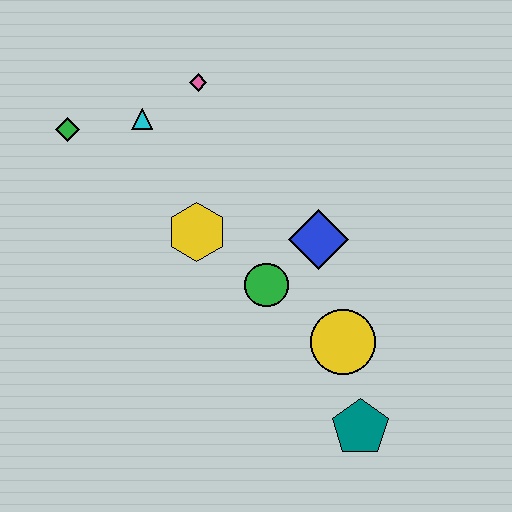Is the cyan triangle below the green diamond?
No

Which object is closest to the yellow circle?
The teal pentagon is closest to the yellow circle.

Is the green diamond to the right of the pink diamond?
No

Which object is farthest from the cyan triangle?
The teal pentagon is farthest from the cyan triangle.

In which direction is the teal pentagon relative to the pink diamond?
The teal pentagon is below the pink diamond.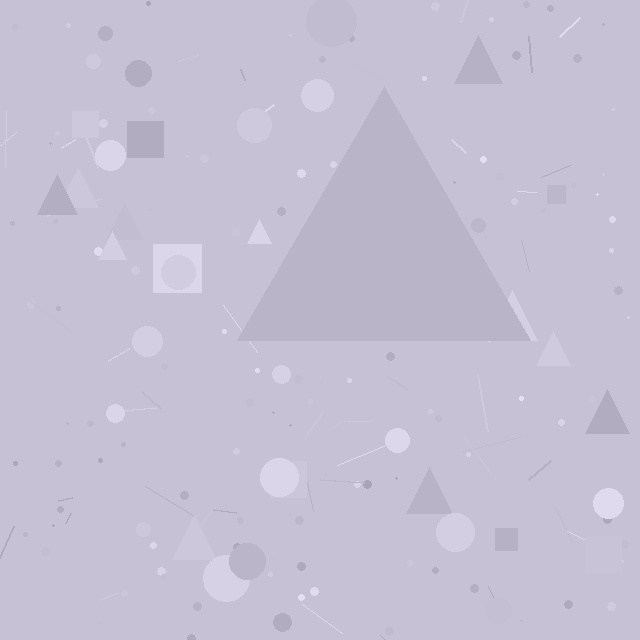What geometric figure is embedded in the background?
A triangle is embedded in the background.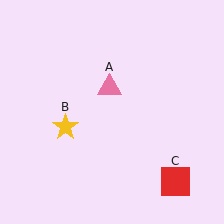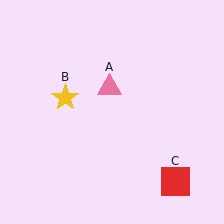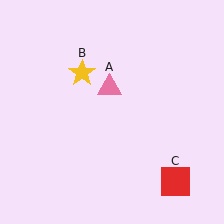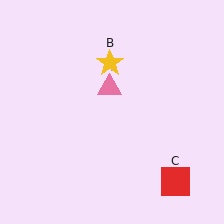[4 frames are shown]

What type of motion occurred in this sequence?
The yellow star (object B) rotated clockwise around the center of the scene.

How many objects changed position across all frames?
1 object changed position: yellow star (object B).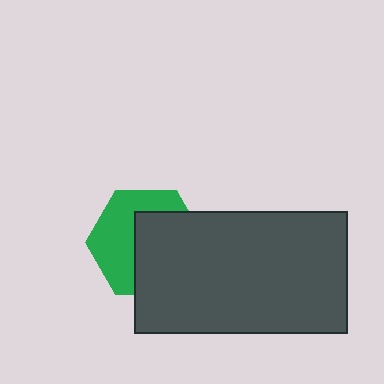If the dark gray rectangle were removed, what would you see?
You would see the complete green hexagon.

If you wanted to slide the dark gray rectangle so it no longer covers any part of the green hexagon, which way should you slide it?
Slide it toward the lower-right — that is the most direct way to separate the two shapes.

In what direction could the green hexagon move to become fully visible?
The green hexagon could move toward the upper-left. That would shift it out from behind the dark gray rectangle entirely.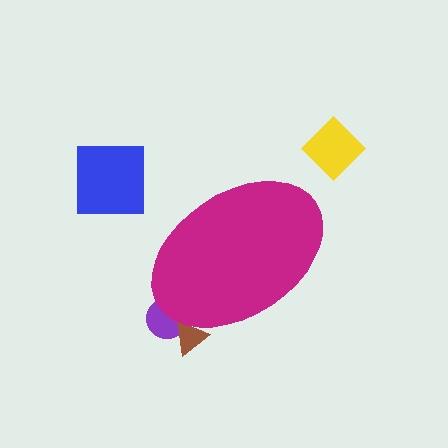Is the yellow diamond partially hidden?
No, the yellow diamond is fully visible.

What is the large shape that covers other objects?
A magenta ellipse.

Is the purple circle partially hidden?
Yes, the purple circle is partially hidden behind the magenta ellipse.